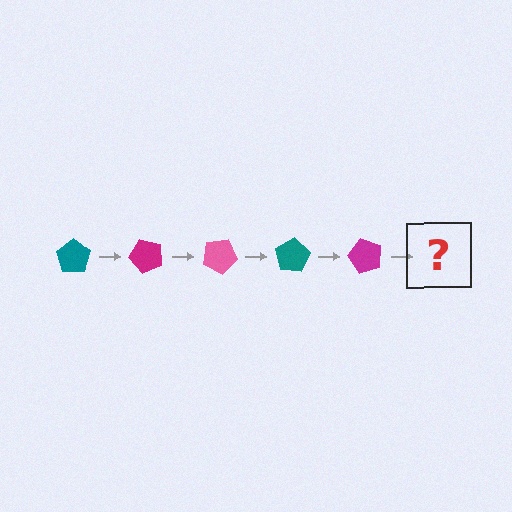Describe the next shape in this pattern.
It should be a pink pentagon, rotated 250 degrees from the start.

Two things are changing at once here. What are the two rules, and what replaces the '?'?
The two rules are that it rotates 50 degrees each step and the color cycles through teal, magenta, and pink. The '?' should be a pink pentagon, rotated 250 degrees from the start.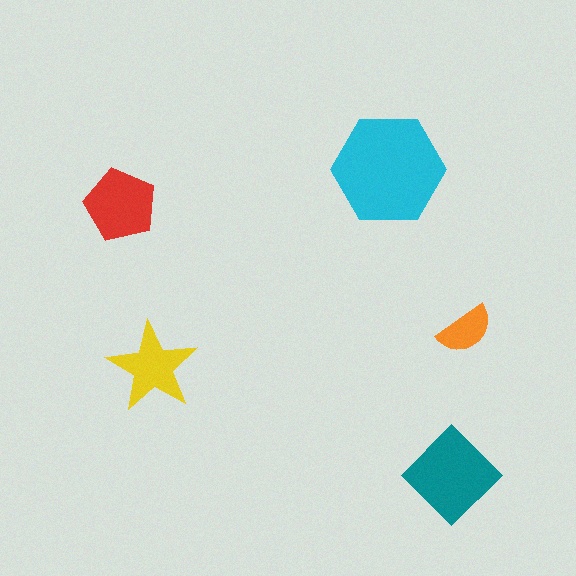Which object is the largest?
The cyan hexagon.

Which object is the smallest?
The orange semicircle.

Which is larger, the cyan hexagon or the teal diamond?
The cyan hexagon.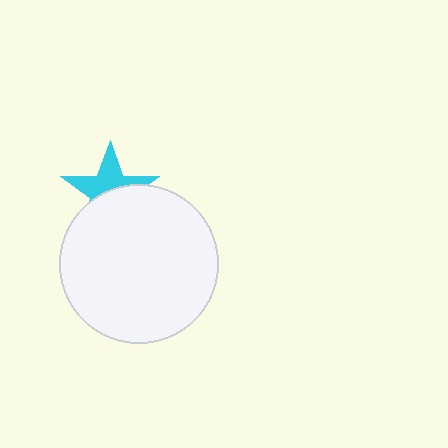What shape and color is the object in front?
The object in front is a white circle.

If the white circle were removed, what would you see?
You would see the complete cyan star.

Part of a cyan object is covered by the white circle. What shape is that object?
It is a star.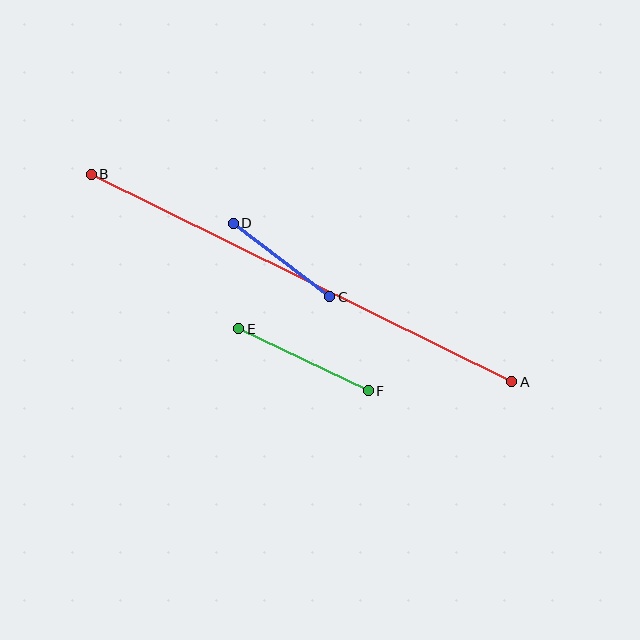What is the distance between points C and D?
The distance is approximately 122 pixels.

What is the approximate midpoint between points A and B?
The midpoint is at approximately (301, 278) pixels.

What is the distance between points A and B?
The distance is approximately 469 pixels.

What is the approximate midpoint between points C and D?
The midpoint is at approximately (281, 260) pixels.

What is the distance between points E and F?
The distance is approximately 143 pixels.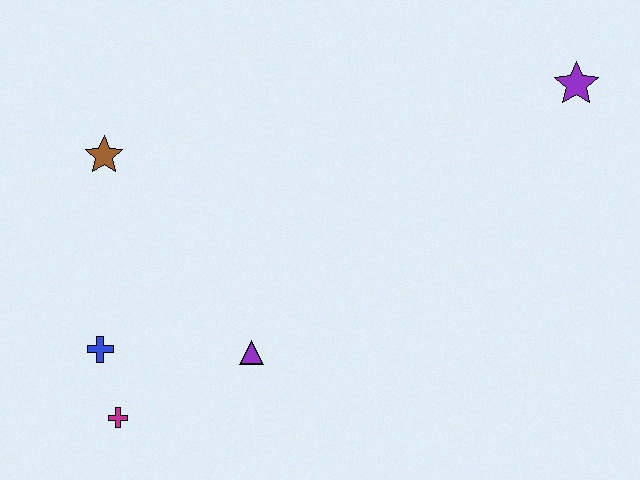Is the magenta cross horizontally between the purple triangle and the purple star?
No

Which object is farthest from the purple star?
The magenta cross is farthest from the purple star.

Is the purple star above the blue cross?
Yes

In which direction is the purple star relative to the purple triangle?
The purple star is to the right of the purple triangle.